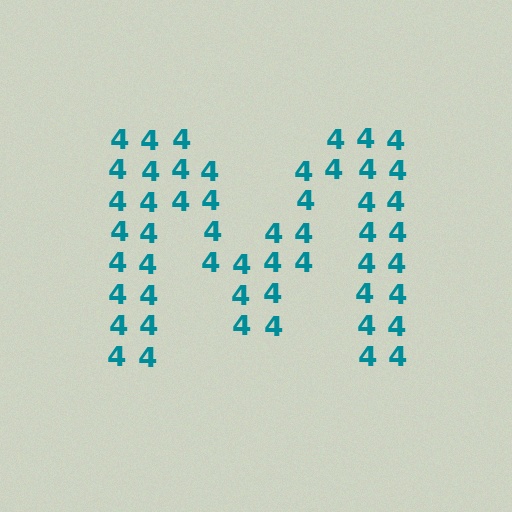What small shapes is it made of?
It is made of small digit 4's.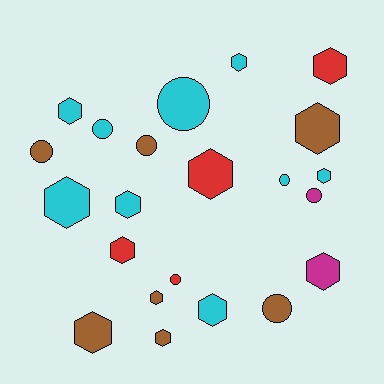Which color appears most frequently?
Cyan, with 9 objects.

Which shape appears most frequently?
Hexagon, with 14 objects.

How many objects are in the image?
There are 22 objects.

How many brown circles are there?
There are 3 brown circles.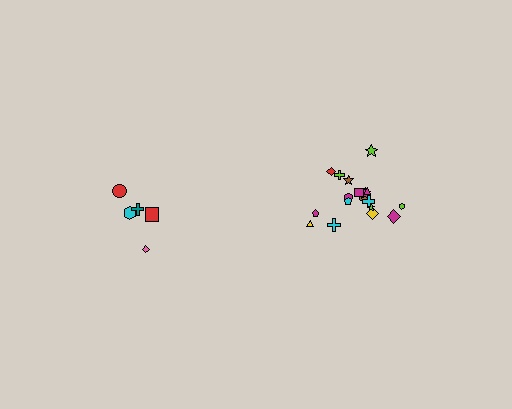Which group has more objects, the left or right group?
The right group.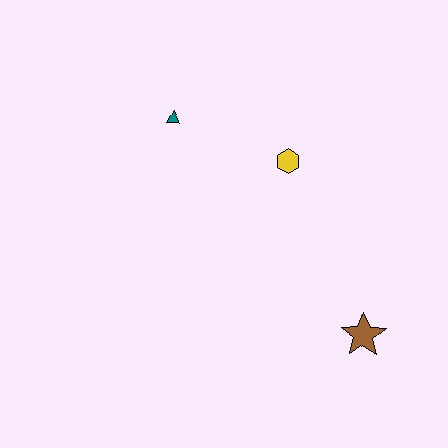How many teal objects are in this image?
There is 1 teal object.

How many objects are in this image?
There are 3 objects.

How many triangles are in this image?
There is 1 triangle.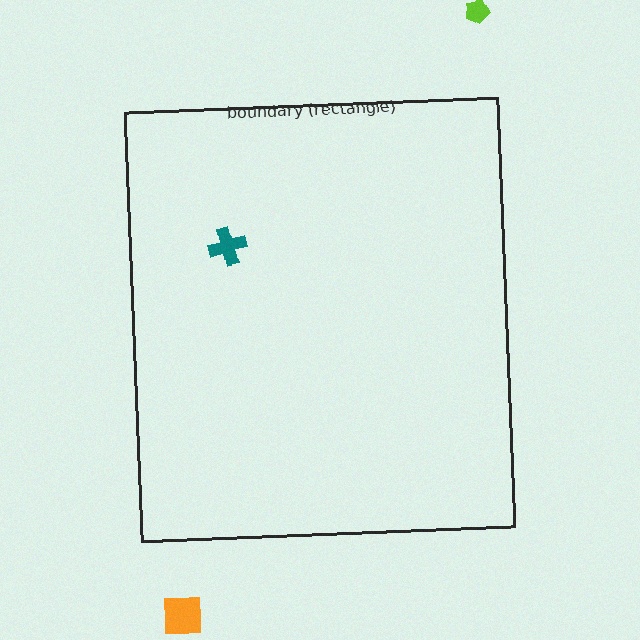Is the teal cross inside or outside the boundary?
Inside.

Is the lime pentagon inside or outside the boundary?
Outside.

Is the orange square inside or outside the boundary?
Outside.